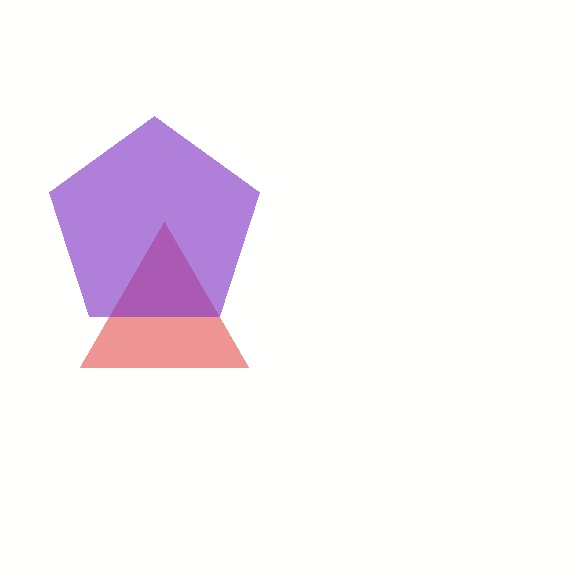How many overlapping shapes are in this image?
There are 2 overlapping shapes in the image.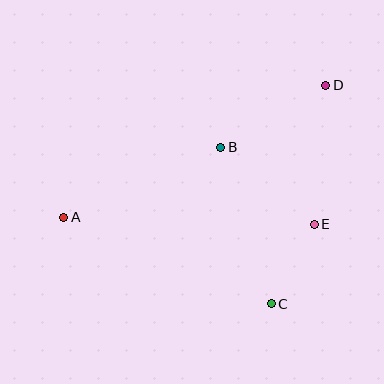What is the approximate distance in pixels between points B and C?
The distance between B and C is approximately 165 pixels.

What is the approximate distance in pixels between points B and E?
The distance between B and E is approximately 121 pixels.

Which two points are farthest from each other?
Points A and D are farthest from each other.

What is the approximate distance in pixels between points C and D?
The distance between C and D is approximately 225 pixels.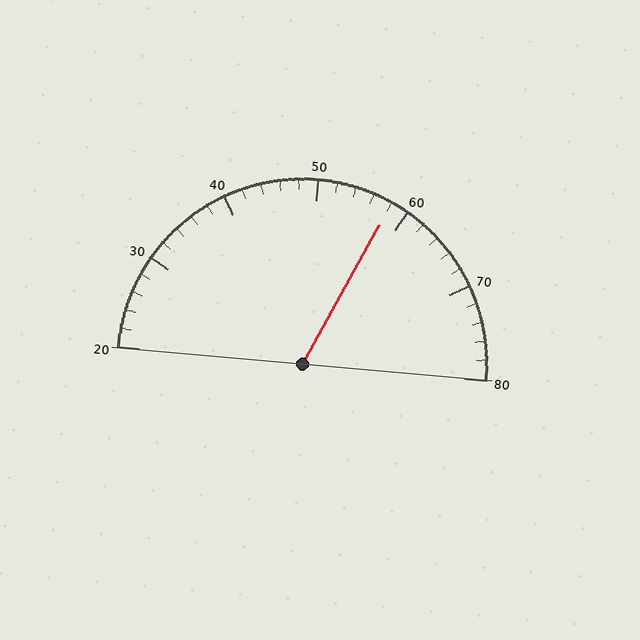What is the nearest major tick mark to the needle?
The nearest major tick mark is 60.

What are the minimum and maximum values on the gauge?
The gauge ranges from 20 to 80.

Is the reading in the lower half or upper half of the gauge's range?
The reading is in the upper half of the range (20 to 80).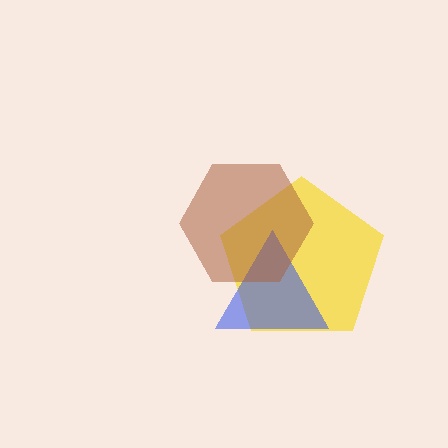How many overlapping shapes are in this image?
There are 3 overlapping shapes in the image.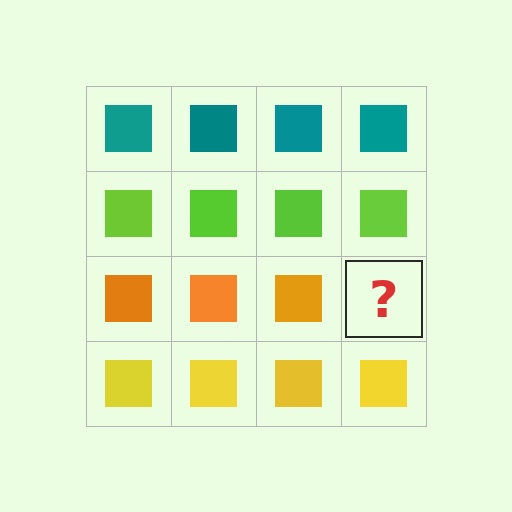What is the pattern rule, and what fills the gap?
The rule is that each row has a consistent color. The gap should be filled with an orange square.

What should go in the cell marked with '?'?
The missing cell should contain an orange square.